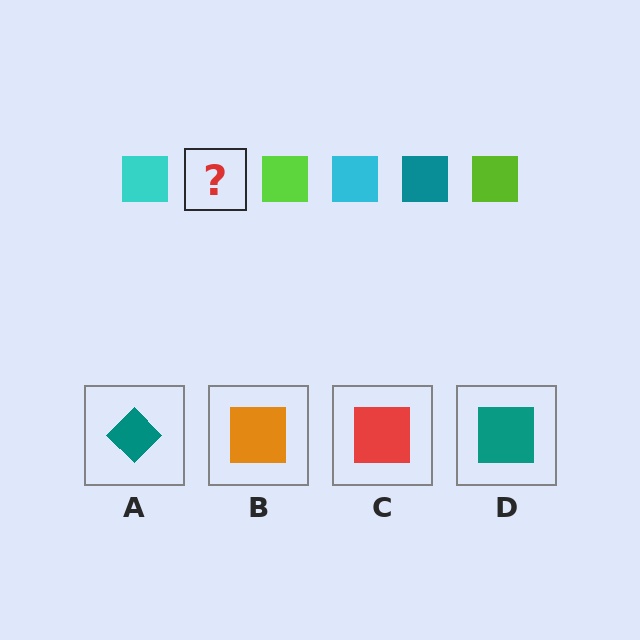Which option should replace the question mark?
Option D.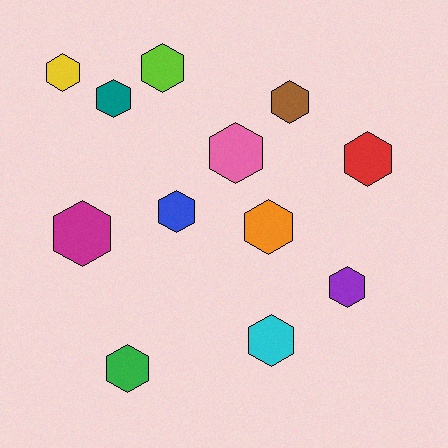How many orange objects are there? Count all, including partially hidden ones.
There is 1 orange object.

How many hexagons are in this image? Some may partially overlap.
There are 12 hexagons.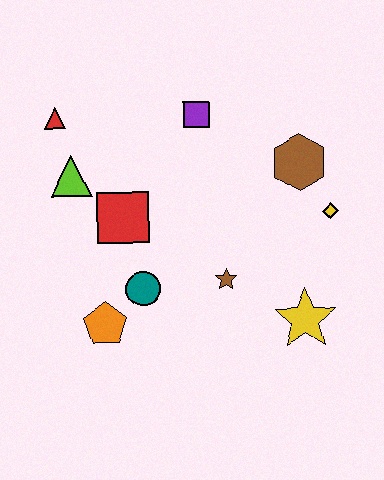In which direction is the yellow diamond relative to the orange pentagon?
The yellow diamond is to the right of the orange pentagon.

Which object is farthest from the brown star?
The red triangle is farthest from the brown star.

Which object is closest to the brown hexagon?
The yellow diamond is closest to the brown hexagon.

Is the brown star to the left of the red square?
No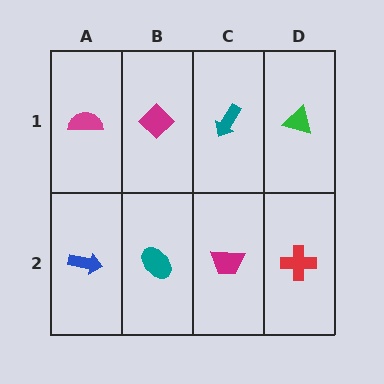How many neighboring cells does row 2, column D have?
2.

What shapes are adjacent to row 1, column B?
A teal ellipse (row 2, column B), a magenta semicircle (row 1, column A), a teal arrow (row 1, column C).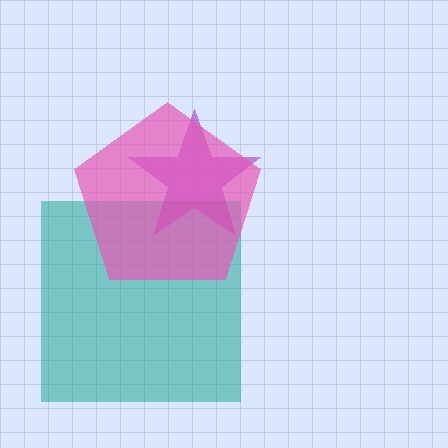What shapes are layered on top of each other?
The layered shapes are: a teal square, a purple star, a pink pentagon.